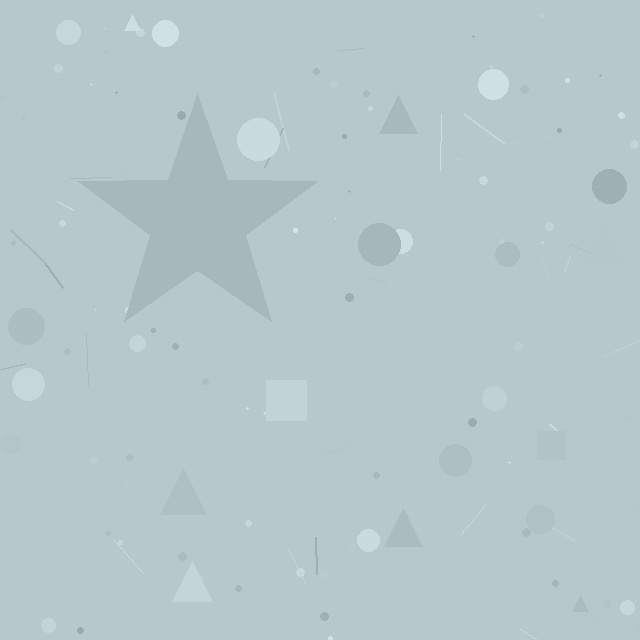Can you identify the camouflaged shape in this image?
The camouflaged shape is a star.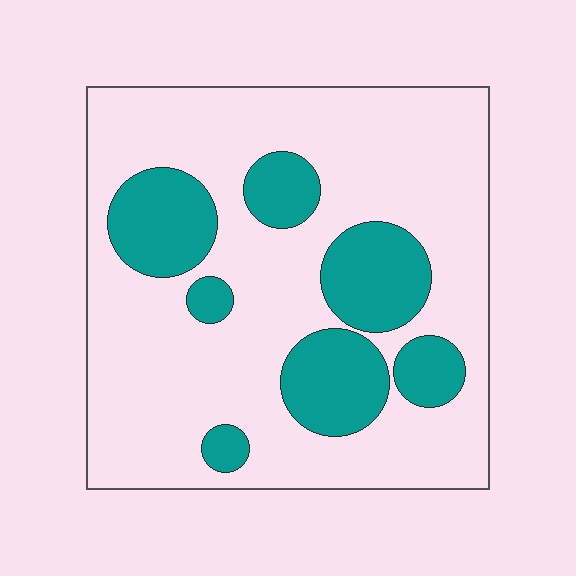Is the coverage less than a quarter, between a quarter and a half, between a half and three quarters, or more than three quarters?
Between a quarter and a half.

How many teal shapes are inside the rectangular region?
7.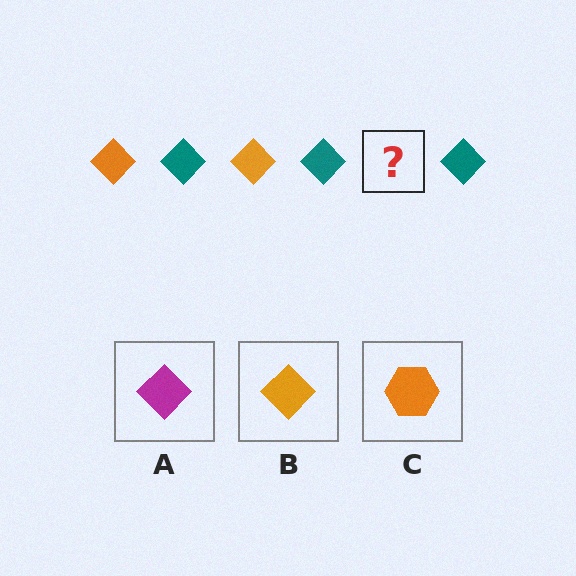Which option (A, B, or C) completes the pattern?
B.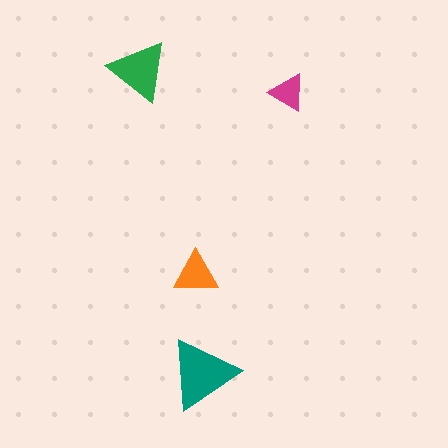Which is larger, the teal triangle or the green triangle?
The teal one.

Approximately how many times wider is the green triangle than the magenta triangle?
About 1.5 times wider.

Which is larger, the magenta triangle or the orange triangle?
The orange one.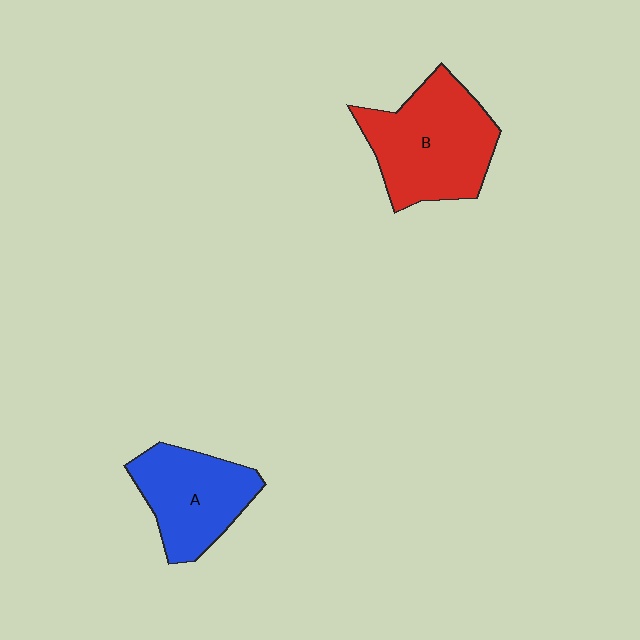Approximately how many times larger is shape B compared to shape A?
Approximately 1.3 times.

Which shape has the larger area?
Shape B (red).